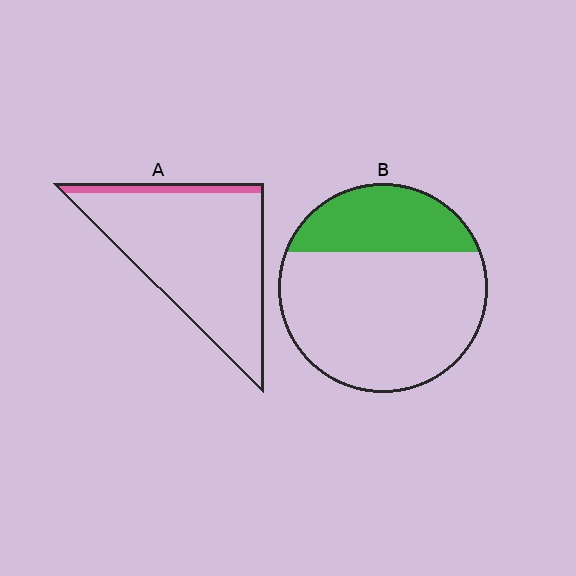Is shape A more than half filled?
No.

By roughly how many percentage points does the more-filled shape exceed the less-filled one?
By roughly 20 percentage points (B over A).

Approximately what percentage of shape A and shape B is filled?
A is approximately 10% and B is approximately 30%.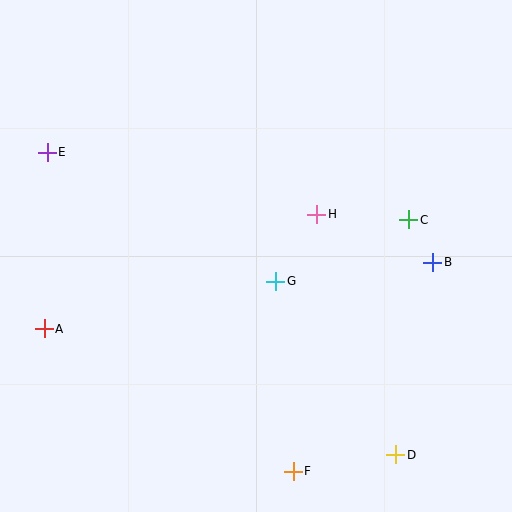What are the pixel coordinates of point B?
Point B is at (433, 262).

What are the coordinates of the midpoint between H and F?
The midpoint between H and F is at (305, 343).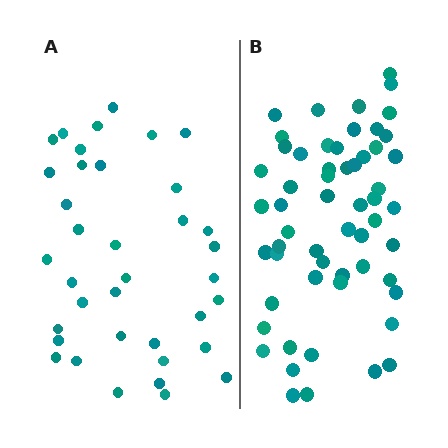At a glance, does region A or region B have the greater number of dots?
Region B (the right region) has more dots.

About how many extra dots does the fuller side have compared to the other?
Region B has approximately 20 more dots than region A.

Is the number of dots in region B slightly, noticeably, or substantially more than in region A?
Region B has substantially more. The ratio is roughly 1.5 to 1.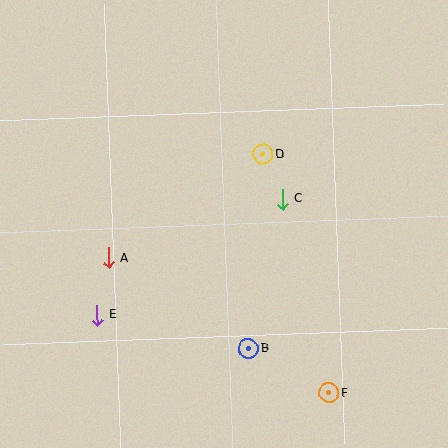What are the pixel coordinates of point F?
Point F is at (329, 393).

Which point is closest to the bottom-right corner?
Point F is closest to the bottom-right corner.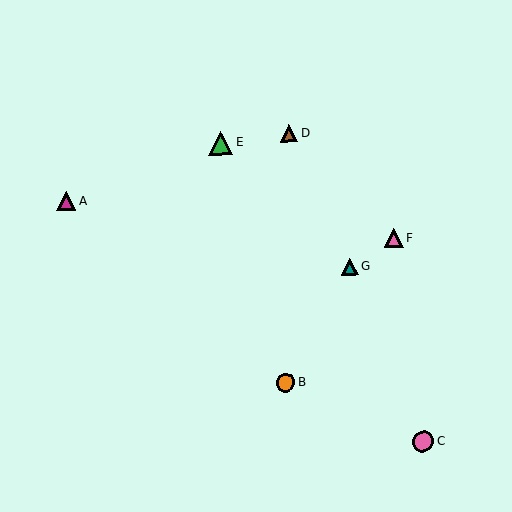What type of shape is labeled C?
Shape C is a pink circle.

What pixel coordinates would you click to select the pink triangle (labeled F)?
Click at (394, 238) to select the pink triangle F.